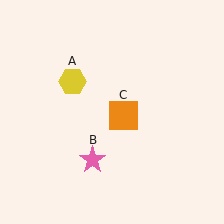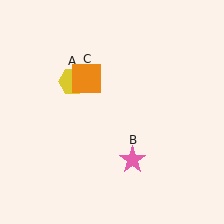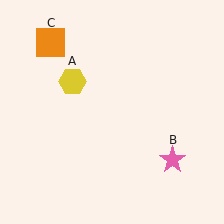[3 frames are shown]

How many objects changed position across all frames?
2 objects changed position: pink star (object B), orange square (object C).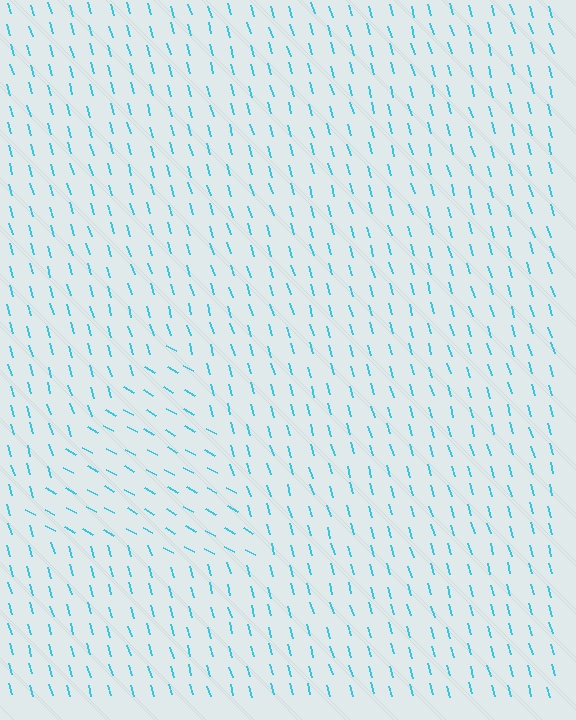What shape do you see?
I see a triangle.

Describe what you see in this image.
The image is filled with small cyan line segments. A triangle region in the image has lines oriented differently from the surrounding lines, creating a visible texture boundary.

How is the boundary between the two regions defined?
The boundary is defined purely by a change in line orientation (approximately 45 degrees difference). All lines are the same color and thickness.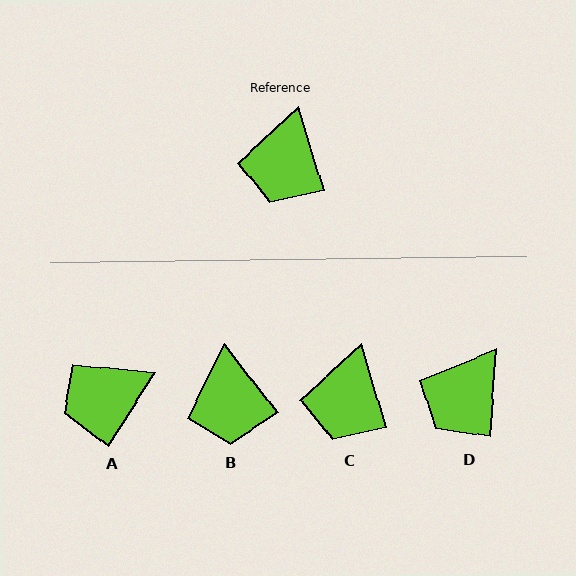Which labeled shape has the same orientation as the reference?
C.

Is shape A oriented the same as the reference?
No, it is off by about 49 degrees.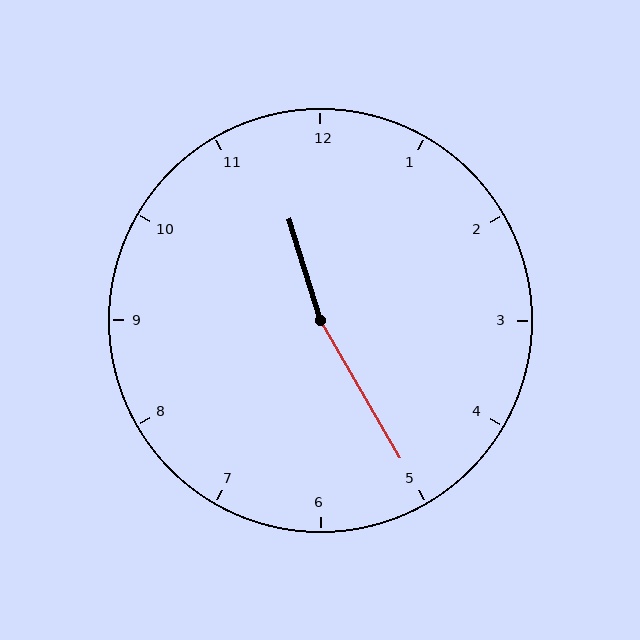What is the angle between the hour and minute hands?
Approximately 168 degrees.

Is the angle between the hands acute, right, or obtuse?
It is obtuse.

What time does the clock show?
11:25.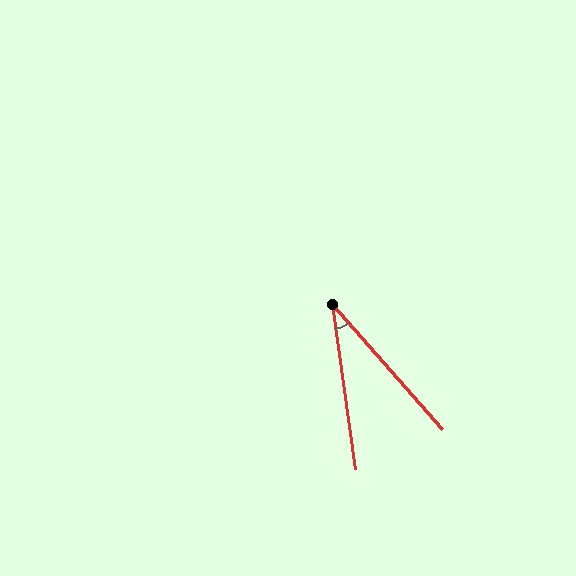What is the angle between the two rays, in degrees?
Approximately 33 degrees.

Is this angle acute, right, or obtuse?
It is acute.